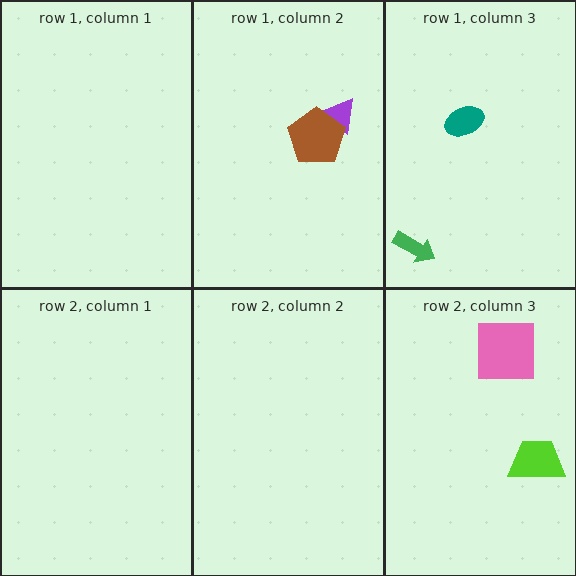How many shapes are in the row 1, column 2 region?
2.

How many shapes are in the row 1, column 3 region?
2.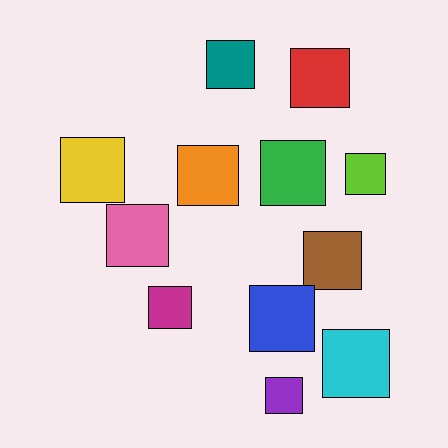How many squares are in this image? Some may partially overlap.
There are 12 squares.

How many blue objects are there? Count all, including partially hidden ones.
There is 1 blue object.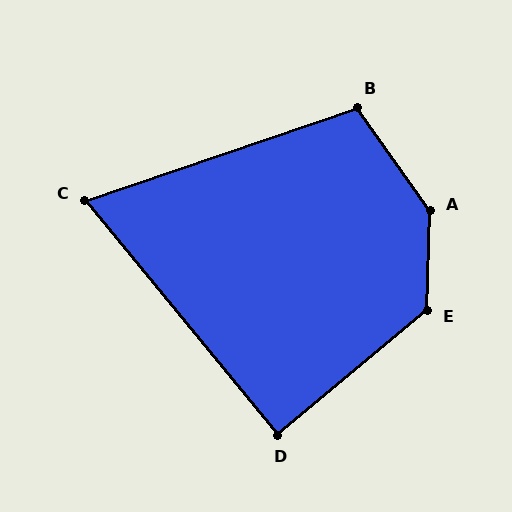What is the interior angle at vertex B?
Approximately 106 degrees (obtuse).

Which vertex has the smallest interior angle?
C, at approximately 69 degrees.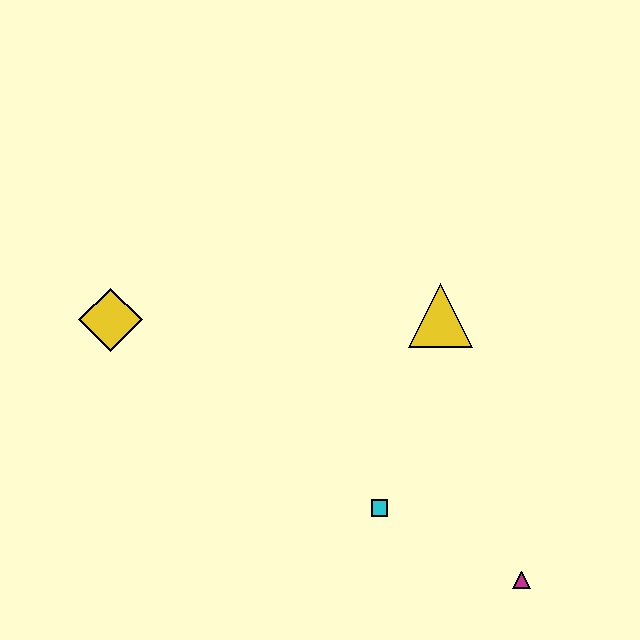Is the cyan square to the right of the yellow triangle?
No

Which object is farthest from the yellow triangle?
The yellow diamond is farthest from the yellow triangle.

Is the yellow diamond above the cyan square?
Yes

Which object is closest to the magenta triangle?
The cyan square is closest to the magenta triangle.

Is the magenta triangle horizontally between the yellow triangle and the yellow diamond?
No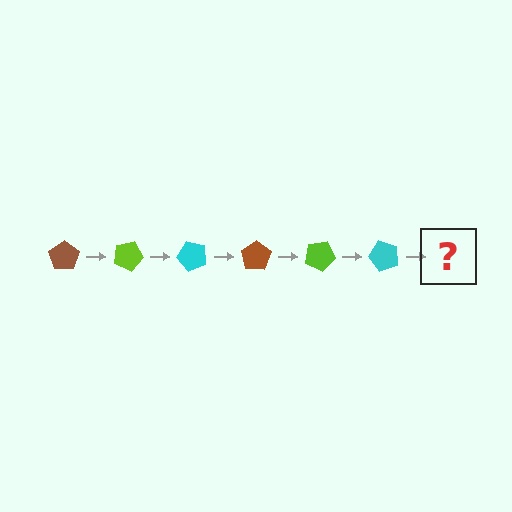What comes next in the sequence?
The next element should be a brown pentagon, rotated 150 degrees from the start.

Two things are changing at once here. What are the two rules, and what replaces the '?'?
The two rules are that it rotates 25 degrees each step and the color cycles through brown, lime, and cyan. The '?' should be a brown pentagon, rotated 150 degrees from the start.